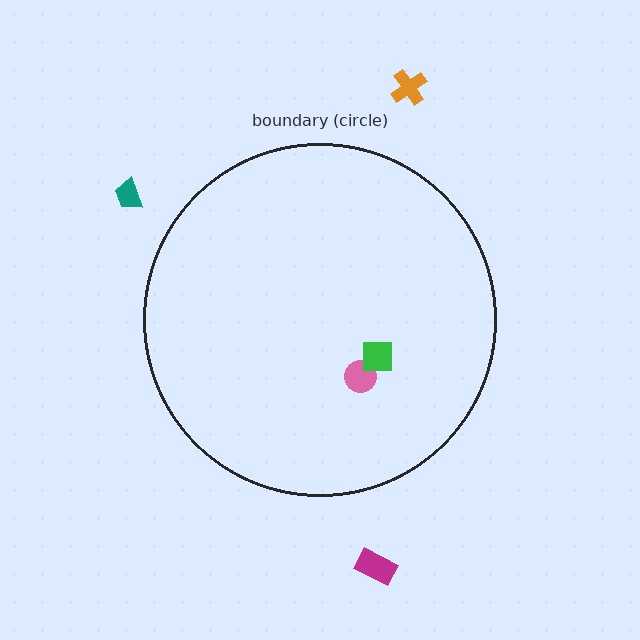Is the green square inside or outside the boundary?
Inside.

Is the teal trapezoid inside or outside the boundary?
Outside.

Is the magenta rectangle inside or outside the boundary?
Outside.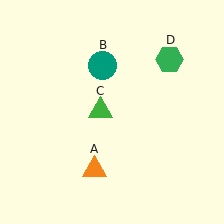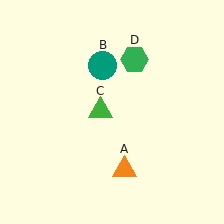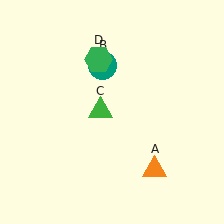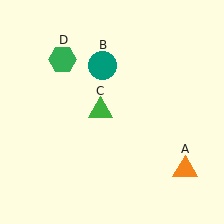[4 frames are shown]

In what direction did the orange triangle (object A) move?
The orange triangle (object A) moved right.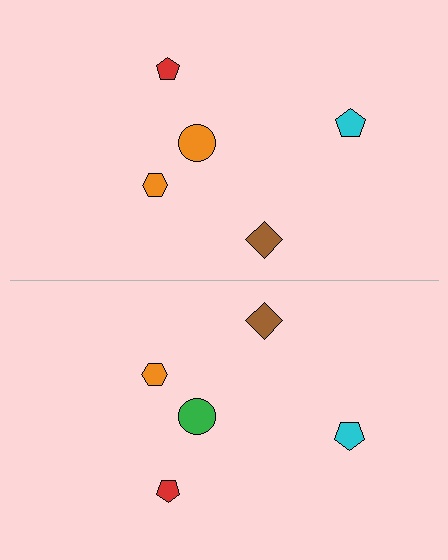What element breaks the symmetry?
The green circle on the bottom side breaks the symmetry — its mirror counterpart is orange.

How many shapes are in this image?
There are 10 shapes in this image.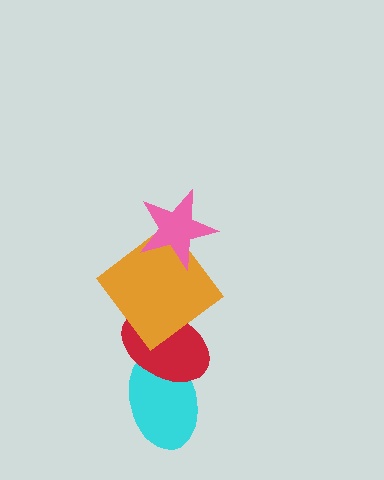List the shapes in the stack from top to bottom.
From top to bottom: the pink star, the orange diamond, the red ellipse, the cyan ellipse.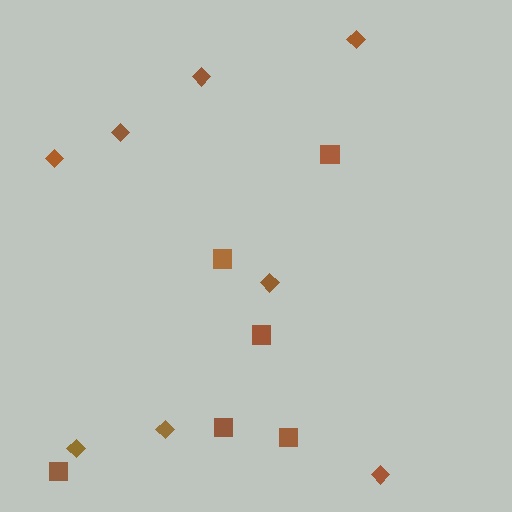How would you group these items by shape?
There are 2 groups: one group of squares (6) and one group of diamonds (8).